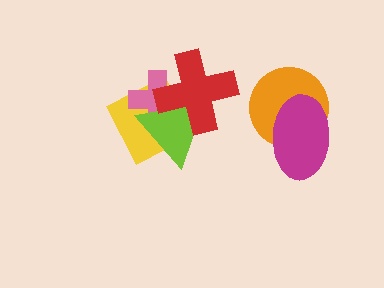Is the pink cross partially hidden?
Yes, it is partially covered by another shape.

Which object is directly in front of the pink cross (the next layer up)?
The lime triangle is directly in front of the pink cross.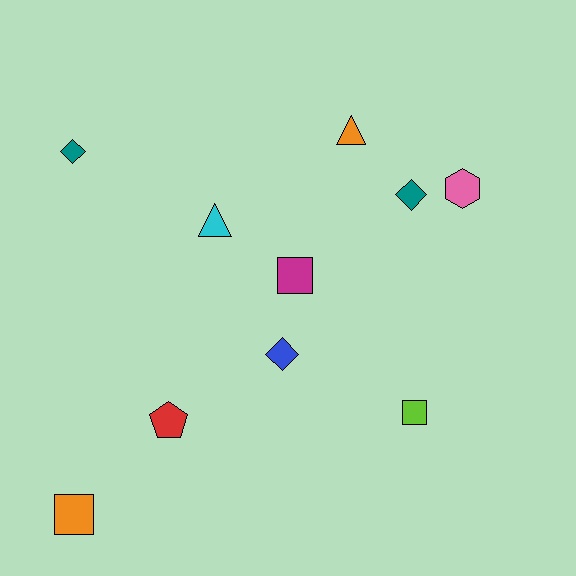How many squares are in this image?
There are 3 squares.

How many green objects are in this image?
There are no green objects.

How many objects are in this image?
There are 10 objects.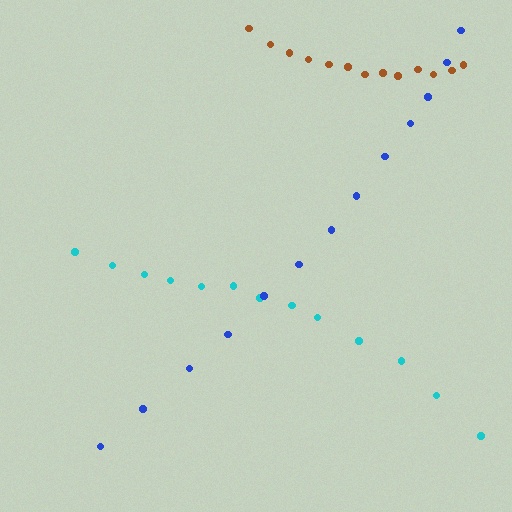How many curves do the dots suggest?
There are 3 distinct paths.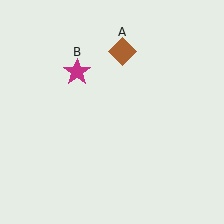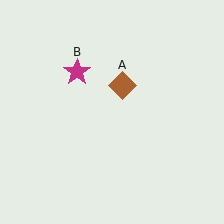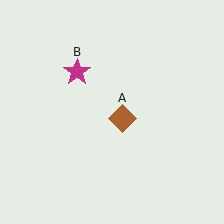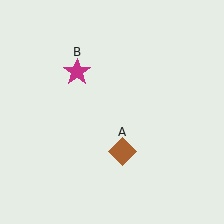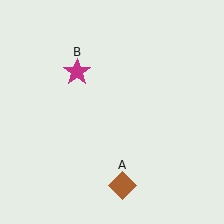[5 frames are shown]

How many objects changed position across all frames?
1 object changed position: brown diamond (object A).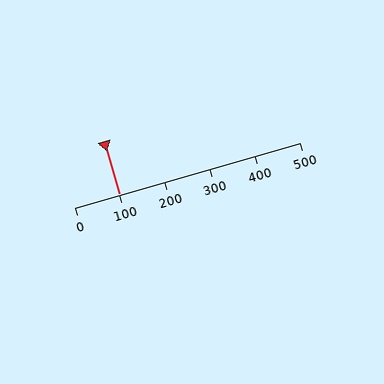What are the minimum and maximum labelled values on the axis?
The axis runs from 0 to 500.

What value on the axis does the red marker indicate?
The marker indicates approximately 100.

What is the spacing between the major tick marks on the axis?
The major ticks are spaced 100 apart.